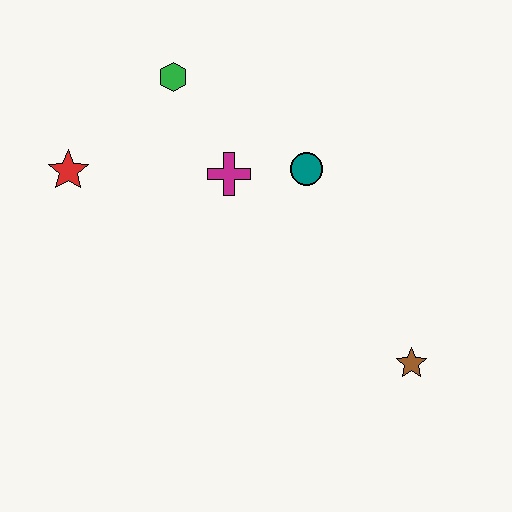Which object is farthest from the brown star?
The red star is farthest from the brown star.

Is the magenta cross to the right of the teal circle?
No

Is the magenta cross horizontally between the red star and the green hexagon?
No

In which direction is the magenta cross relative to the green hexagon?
The magenta cross is below the green hexagon.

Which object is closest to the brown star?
The teal circle is closest to the brown star.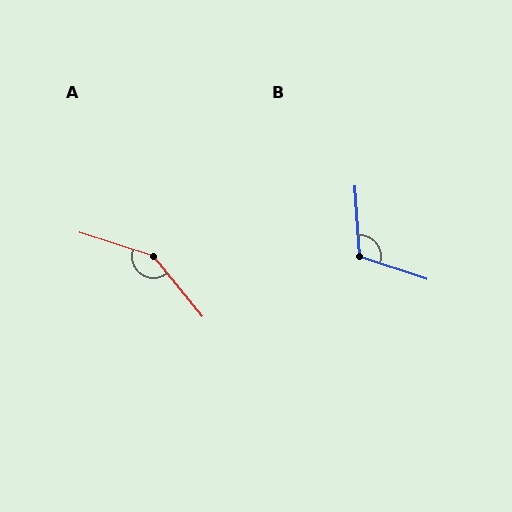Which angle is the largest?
A, at approximately 147 degrees.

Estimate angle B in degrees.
Approximately 111 degrees.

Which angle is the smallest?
B, at approximately 111 degrees.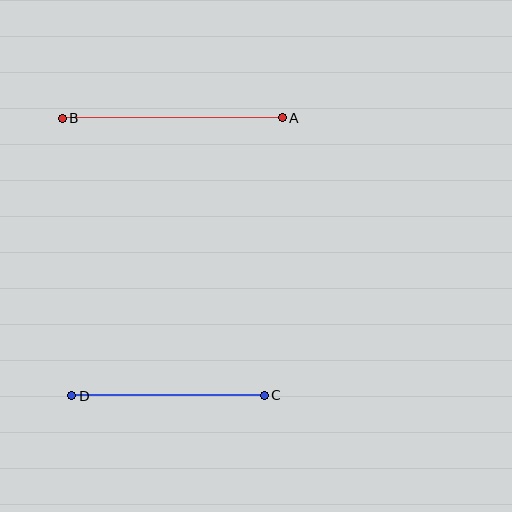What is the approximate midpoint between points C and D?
The midpoint is at approximately (168, 395) pixels.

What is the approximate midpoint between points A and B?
The midpoint is at approximately (172, 118) pixels.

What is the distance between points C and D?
The distance is approximately 193 pixels.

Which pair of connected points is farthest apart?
Points A and B are farthest apart.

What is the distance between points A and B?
The distance is approximately 220 pixels.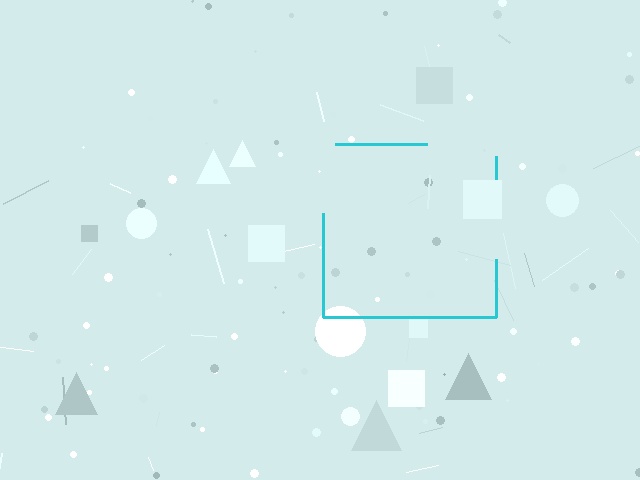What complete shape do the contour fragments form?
The contour fragments form a square.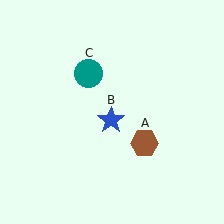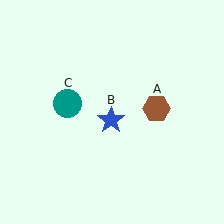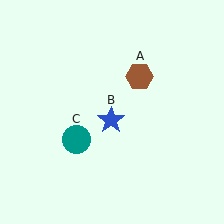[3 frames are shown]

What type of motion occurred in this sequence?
The brown hexagon (object A), teal circle (object C) rotated counterclockwise around the center of the scene.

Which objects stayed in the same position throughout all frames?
Blue star (object B) remained stationary.